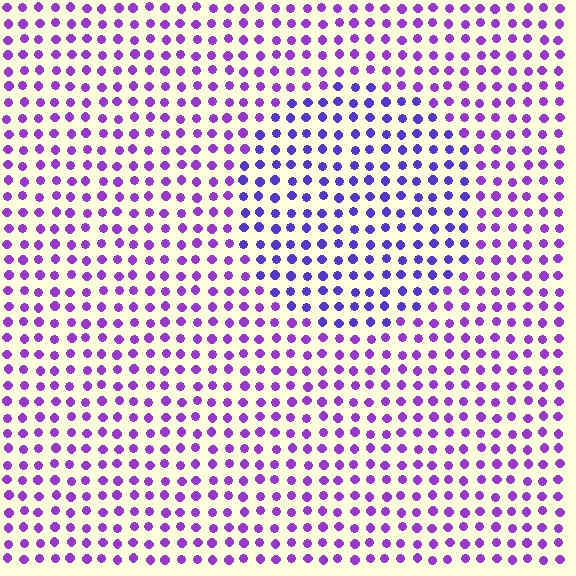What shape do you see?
I see a circle.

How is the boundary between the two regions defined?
The boundary is defined purely by a slight shift in hue (about 27 degrees). Spacing, size, and orientation are identical on both sides.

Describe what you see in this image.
The image is filled with small purple elements in a uniform arrangement. A circle-shaped region is visible where the elements are tinted to a slightly different hue, forming a subtle color boundary.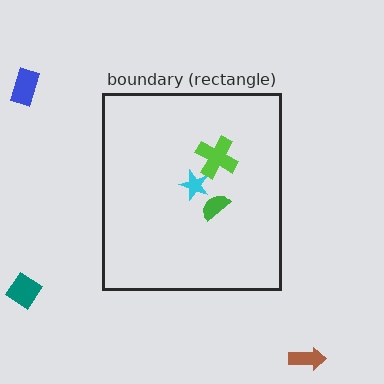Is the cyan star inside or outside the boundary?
Inside.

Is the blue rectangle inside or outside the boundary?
Outside.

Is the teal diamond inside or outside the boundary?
Outside.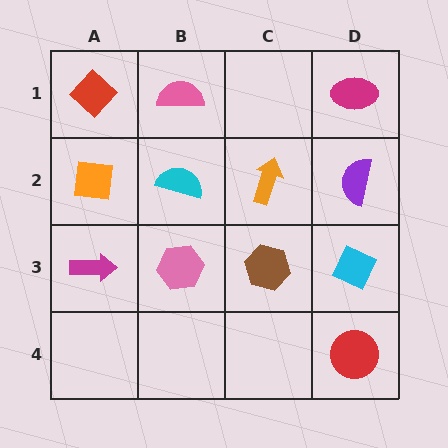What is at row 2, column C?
An orange arrow.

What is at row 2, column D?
A purple semicircle.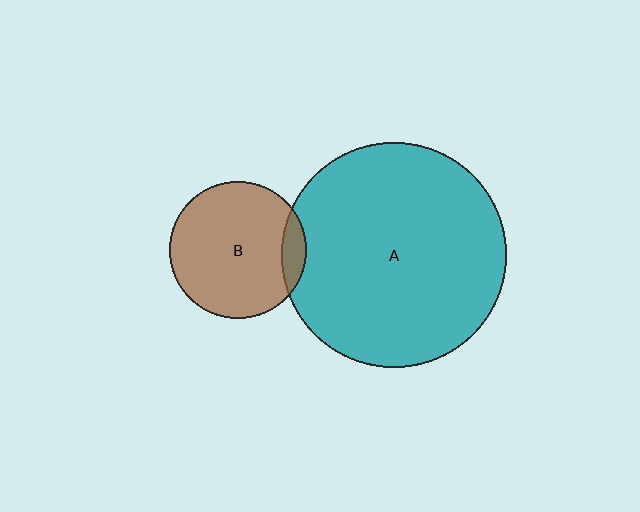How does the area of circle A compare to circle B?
Approximately 2.7 times.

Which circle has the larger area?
Circle A (teal).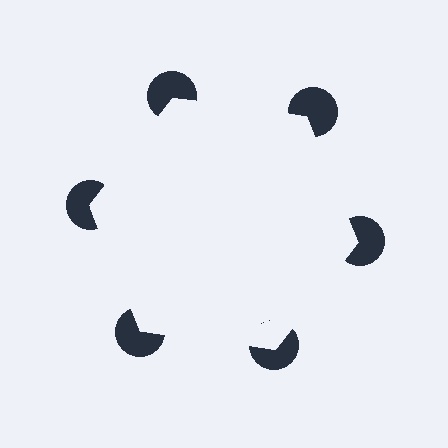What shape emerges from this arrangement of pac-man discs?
An illusory hexagon — its edges are inferred from the aligned wedge cuts in the pac-man discs, not physically drawn.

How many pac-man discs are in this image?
There are 6 — one at each vertex of the illusory hexagon.